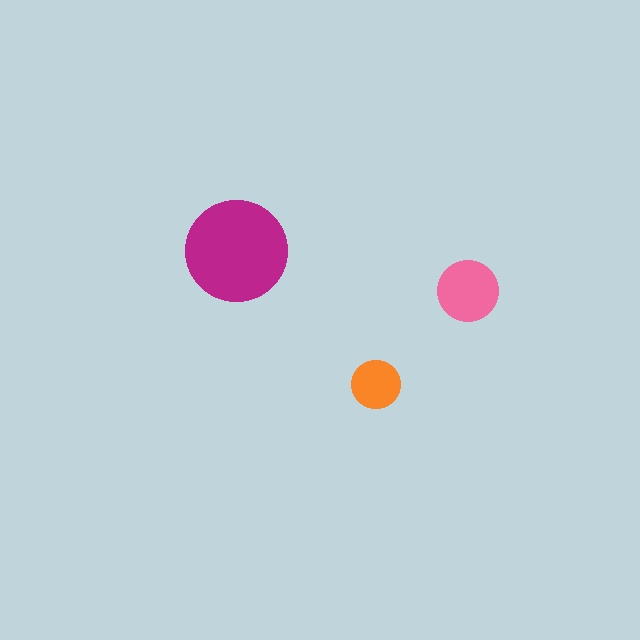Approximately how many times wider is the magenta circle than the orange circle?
About 2 times wider.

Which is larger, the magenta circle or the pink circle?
The magenta one.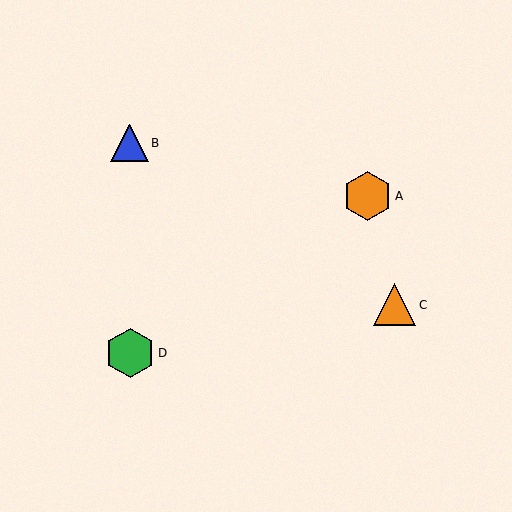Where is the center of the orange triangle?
The center of the orange triangle is at (395, 305).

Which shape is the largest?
The green hexagon (labeled D) is the largest.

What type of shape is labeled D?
Shape D is a green hexagon.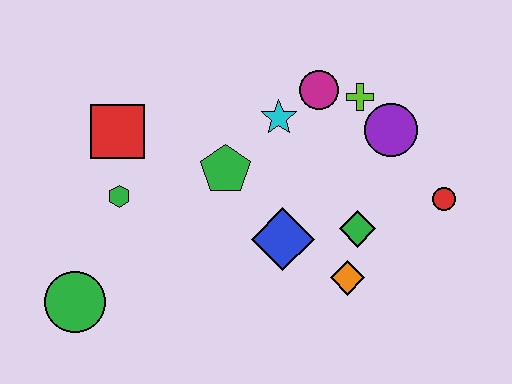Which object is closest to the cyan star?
The magenta circle is closest to the cyan star.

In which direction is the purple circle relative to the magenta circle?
The purple circle is to the right of the magenta circle.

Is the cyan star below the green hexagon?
No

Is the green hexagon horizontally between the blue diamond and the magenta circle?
No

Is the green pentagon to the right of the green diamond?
No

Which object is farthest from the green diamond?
The green circle is farthest from the green diamond.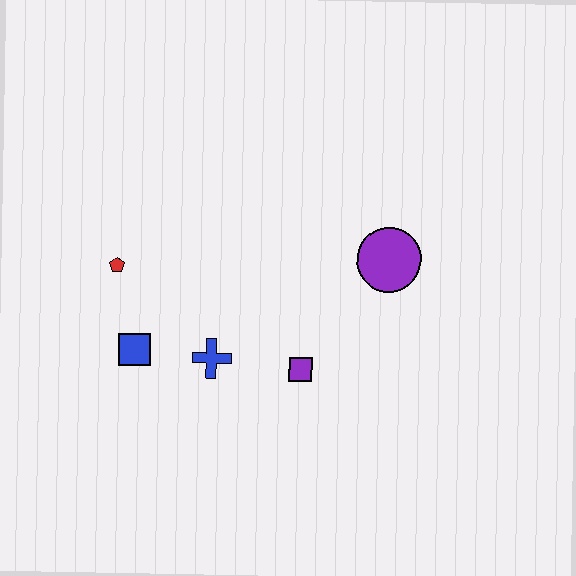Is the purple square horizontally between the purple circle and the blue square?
Yes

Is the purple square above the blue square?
No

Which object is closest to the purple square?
The blue cross is closest to the purple square.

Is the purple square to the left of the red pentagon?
No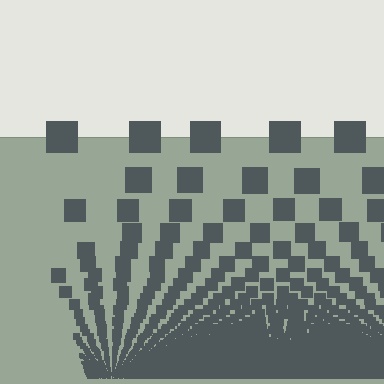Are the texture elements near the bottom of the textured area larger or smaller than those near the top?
Smaller. The gradient is inverted — elements near the bottom are smaller and denser.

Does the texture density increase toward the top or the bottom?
Density increases toward the bottom.